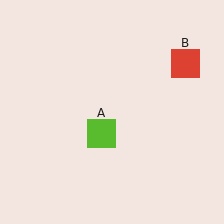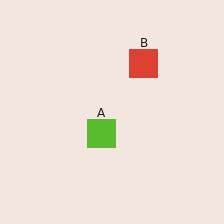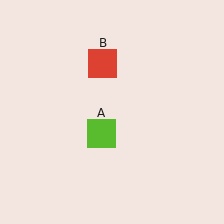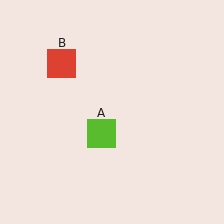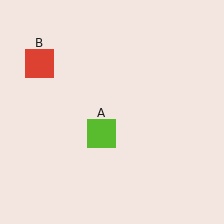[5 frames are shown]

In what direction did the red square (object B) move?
The red square (object B) moved left.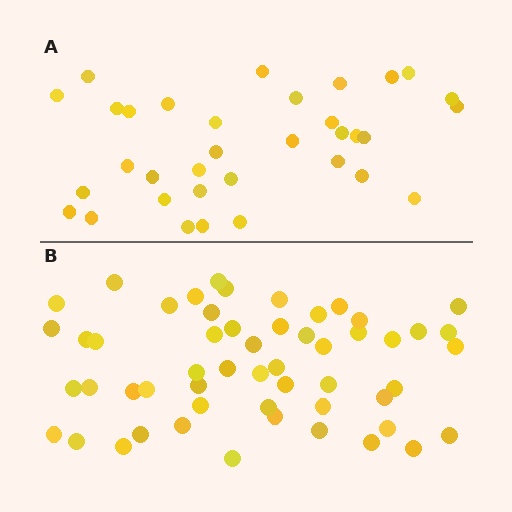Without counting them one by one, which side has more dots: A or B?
Region B (the bottom region) has more dots.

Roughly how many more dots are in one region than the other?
Region B has approximately 20 more dots than region A.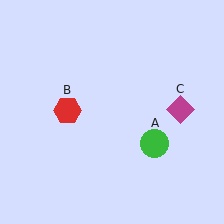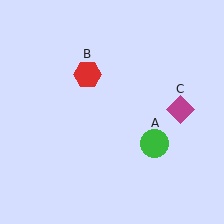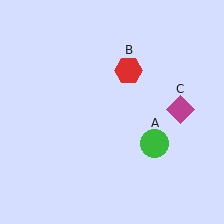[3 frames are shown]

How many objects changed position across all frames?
1 object changed position: red hexagon (object B).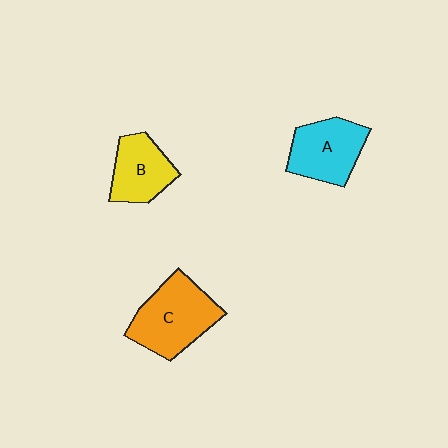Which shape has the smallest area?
Shape B (yellow).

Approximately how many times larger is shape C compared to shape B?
Approximately 1.5 times.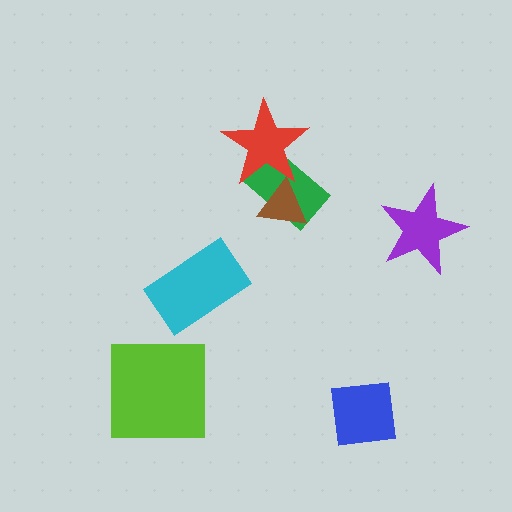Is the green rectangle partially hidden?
Yes, it is partially covered by another shape.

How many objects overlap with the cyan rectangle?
0 objects overlap with the cyan rectangle.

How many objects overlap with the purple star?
0 objects overlap with the purple star.